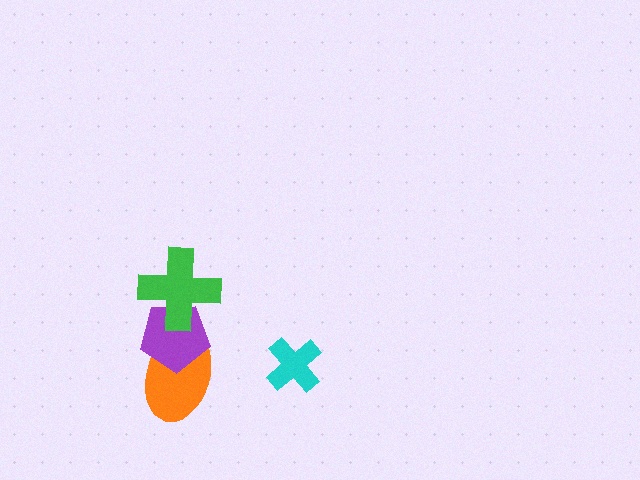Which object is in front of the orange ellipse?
The purple pentagon is in front of the orange ellipse.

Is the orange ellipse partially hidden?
Yes, it is partially covered by another shape.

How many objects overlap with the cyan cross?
0 objects overlap with the cyan cross.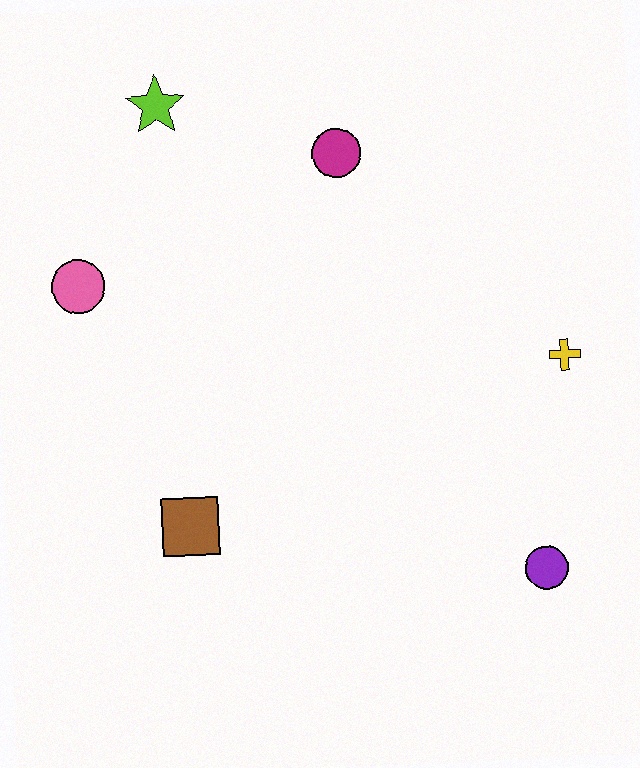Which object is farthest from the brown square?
The lime star is farthest from the brown square.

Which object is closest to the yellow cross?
The purple circle is closest to the yellow cross.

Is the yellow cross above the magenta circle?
No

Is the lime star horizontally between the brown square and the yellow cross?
No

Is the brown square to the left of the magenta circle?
Yes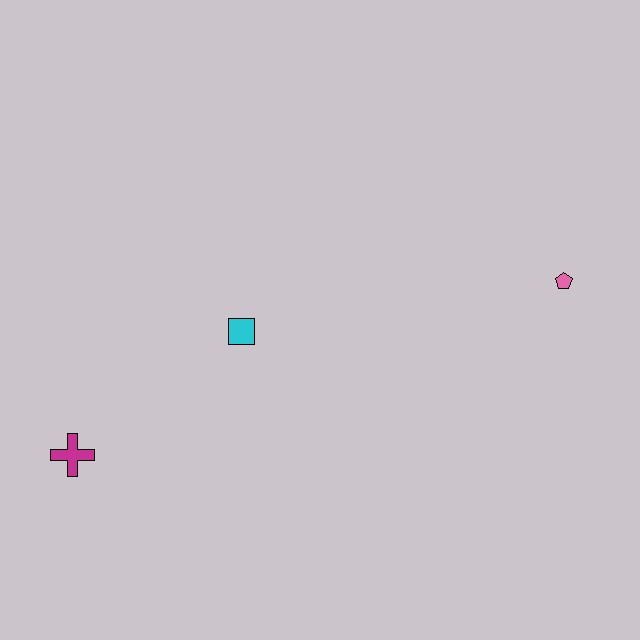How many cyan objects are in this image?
There is 1 cyan object.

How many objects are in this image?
There are 3 objects.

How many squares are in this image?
There is 1 square.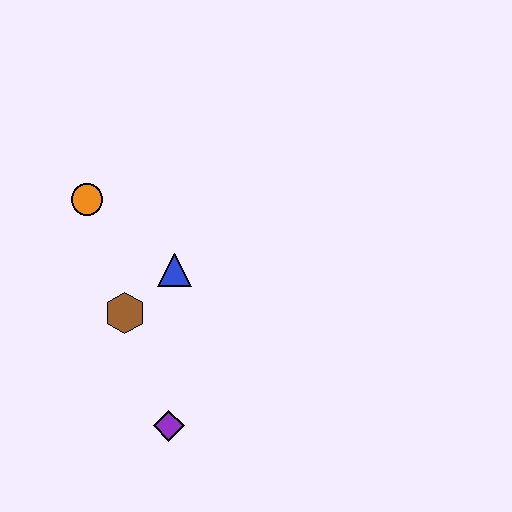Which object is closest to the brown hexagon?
The blue triangle is closest to the brown hexagon.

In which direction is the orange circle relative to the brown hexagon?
The orange circle is above the brown hexagon.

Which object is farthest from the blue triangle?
The purple diamond is farthest from the blue triangle.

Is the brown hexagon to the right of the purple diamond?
No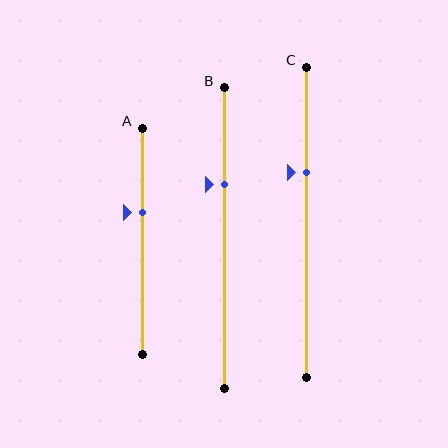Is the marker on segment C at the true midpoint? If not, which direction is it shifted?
No, the marker on segment C is shifted upward by about 16% of the segment length.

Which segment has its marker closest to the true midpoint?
Segment A has its marker closest to the true midpoint.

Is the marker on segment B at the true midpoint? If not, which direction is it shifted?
No, the marker on segment B is shifted upward by about 18% of the segment length.